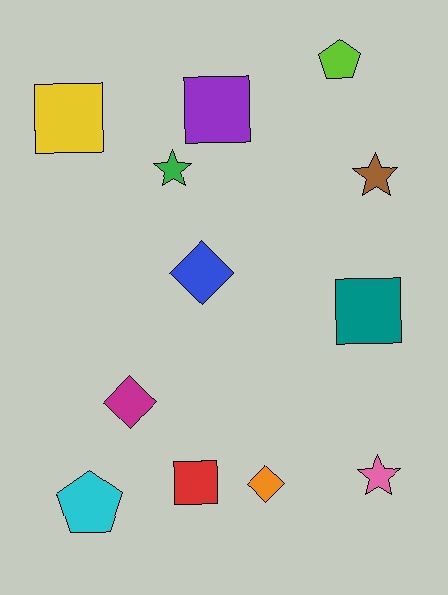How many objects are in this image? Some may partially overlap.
There are 12 objects.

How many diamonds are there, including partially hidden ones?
There are 3 diamonds.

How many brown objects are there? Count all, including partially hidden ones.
There is 1 brown object.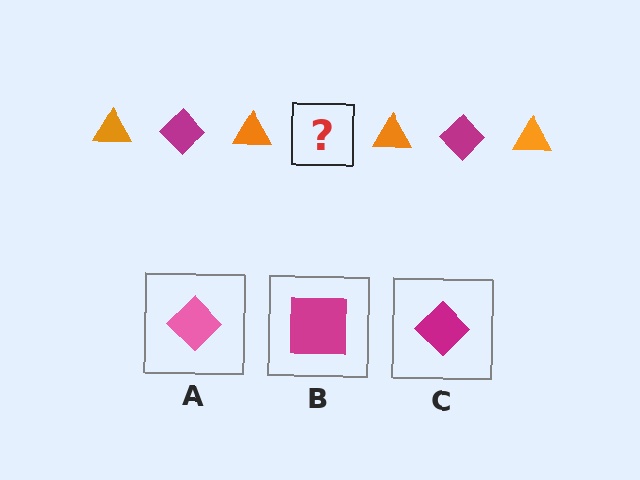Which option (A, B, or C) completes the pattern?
C.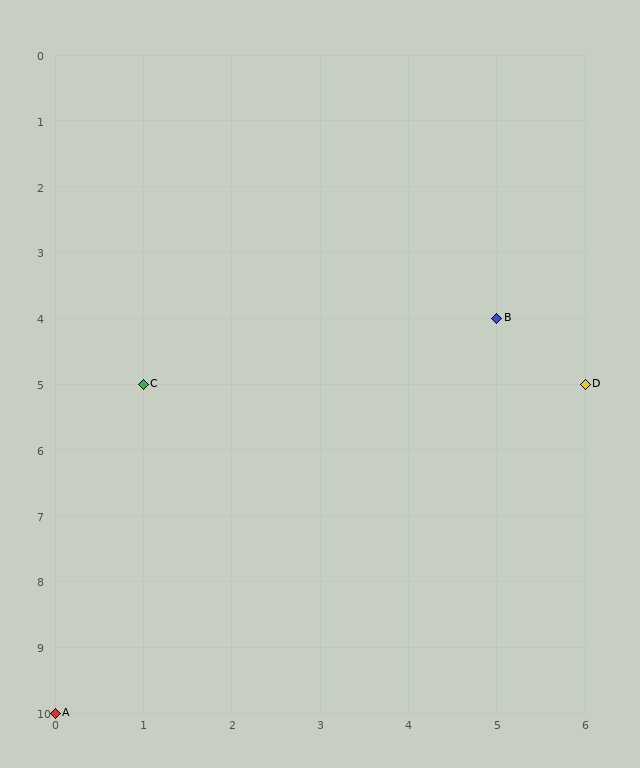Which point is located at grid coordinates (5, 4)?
Point B is at (5, 4).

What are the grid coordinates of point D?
Point D is at grid coordinates (6, 5).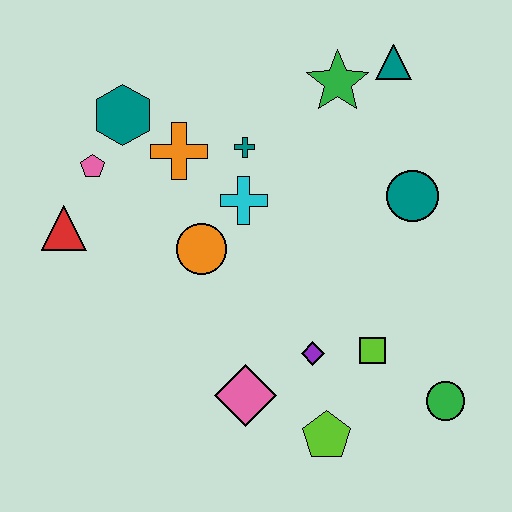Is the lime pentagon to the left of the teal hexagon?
No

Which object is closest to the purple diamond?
The lime square is closest to the purple diamond.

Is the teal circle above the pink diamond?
Yes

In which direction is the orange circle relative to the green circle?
The orange circle is to the left of the green circle.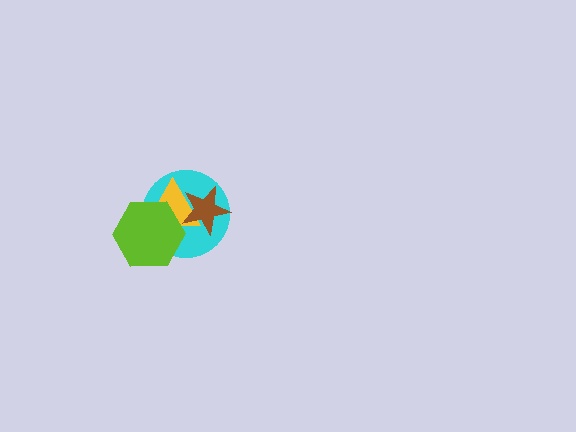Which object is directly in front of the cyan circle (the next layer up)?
The yellow triangle is directly in front of the cyan circle.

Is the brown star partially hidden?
No, no other shape covers it.